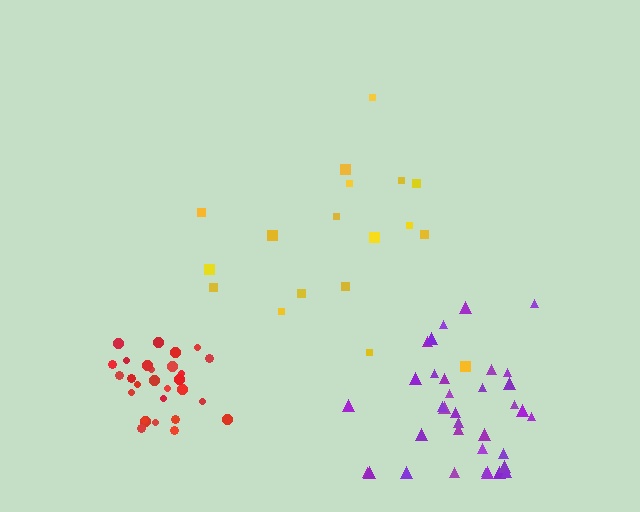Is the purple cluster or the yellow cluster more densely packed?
Purple.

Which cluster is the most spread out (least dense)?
Yellow.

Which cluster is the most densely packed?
Red.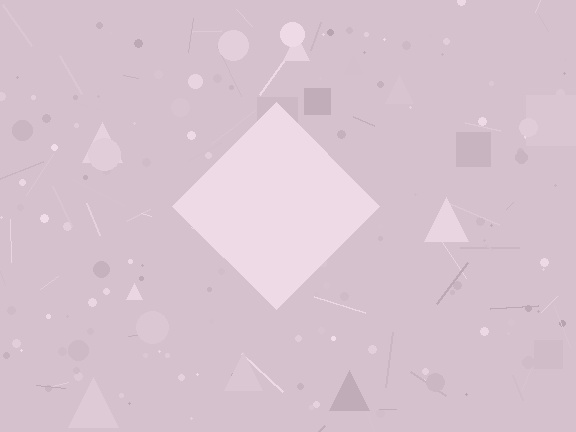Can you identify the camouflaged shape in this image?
The camouflaged shape is a diamond.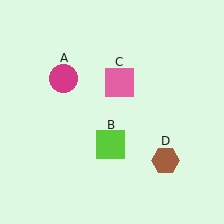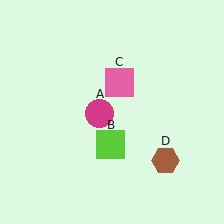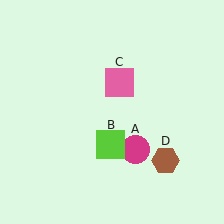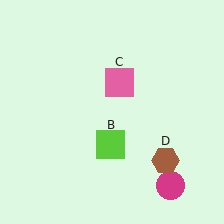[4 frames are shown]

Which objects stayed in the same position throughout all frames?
Lime square (object B) and pink square (object C) and brown hexagon (object D) remained stationary.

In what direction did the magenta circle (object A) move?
The magenta circle (object A) moved down and to the right.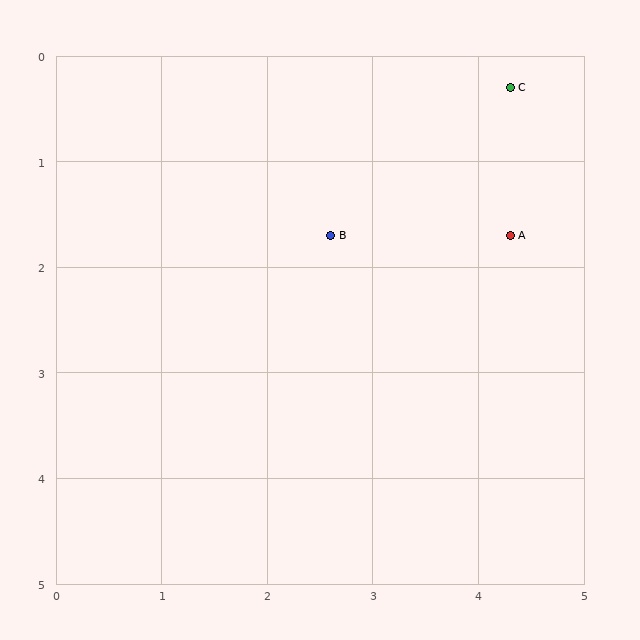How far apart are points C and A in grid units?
Points C and A are about 1.4 grid units apart.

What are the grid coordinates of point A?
Point A is at approximately (4.3, 1.7).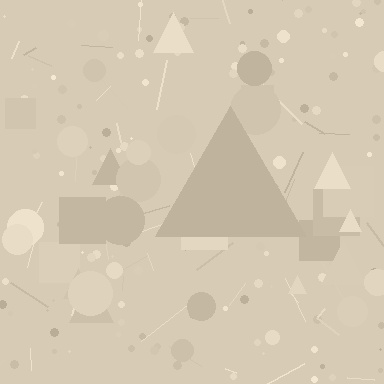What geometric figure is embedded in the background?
A triangle is embedded in the background.